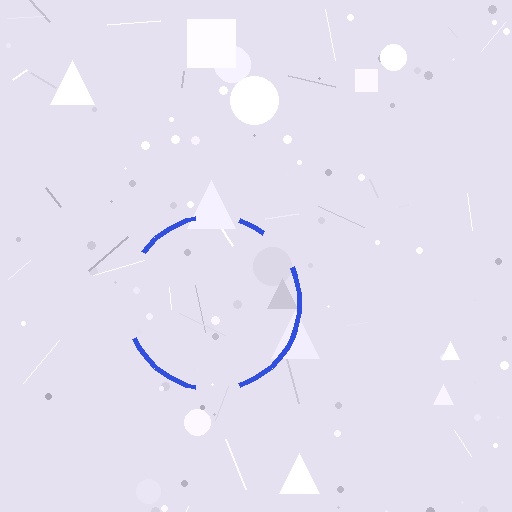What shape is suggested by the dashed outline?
The dashed outline suggests a circle.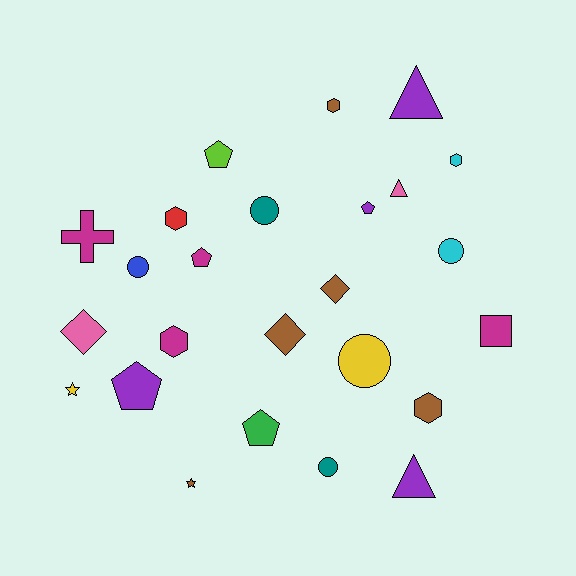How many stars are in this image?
There are 2 stars.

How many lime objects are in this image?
There is 1 lime object.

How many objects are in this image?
There are 25 objects.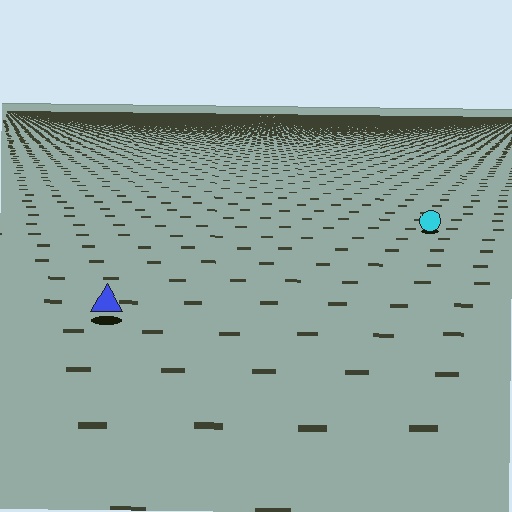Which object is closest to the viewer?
The blue triangle is closest. The texture marks near it are larger and more spread out.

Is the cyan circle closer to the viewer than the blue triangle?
No. The blue triangle is closer — you can tell from the texture gradient: the ground texture is coarser near it.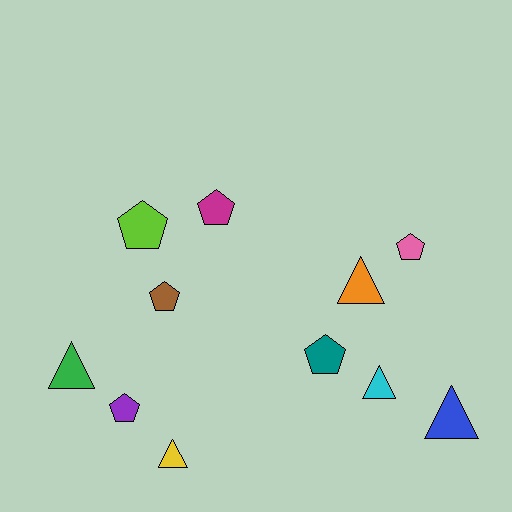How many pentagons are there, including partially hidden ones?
There are 6 pentagons.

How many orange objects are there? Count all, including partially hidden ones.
There is 1 orange object.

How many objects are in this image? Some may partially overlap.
There are 11 objects.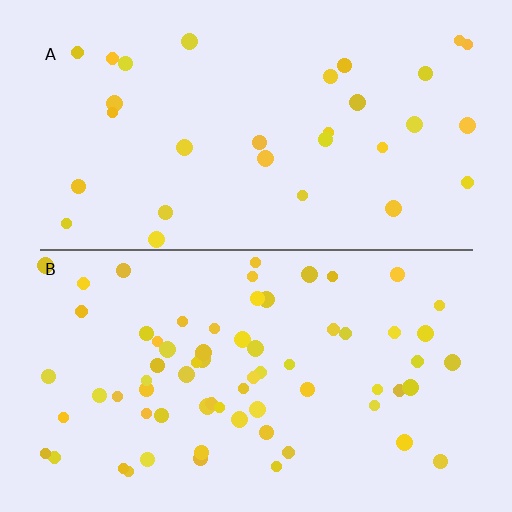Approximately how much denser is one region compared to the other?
Approximately 2.2× — region B over region A.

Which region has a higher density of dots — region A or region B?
B (the bottom).